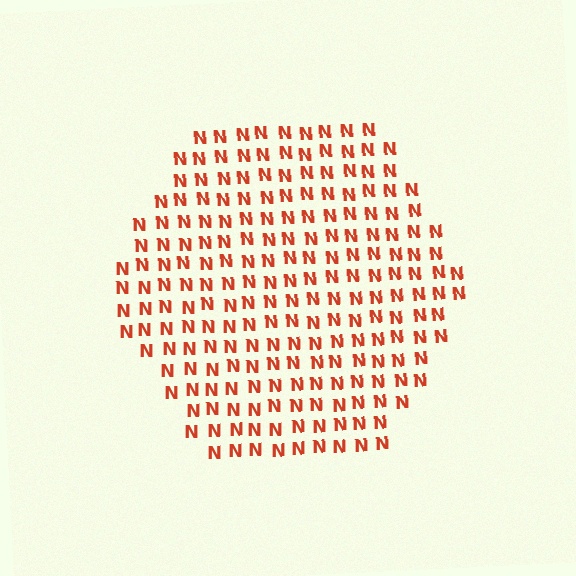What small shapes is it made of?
It is made of small letter N's.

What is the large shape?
The large shape is a hexagon.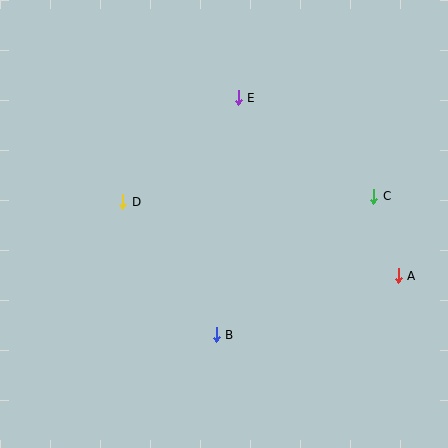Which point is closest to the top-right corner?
Point C is closest to the top-right corner.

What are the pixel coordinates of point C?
Point C is at (374, 196).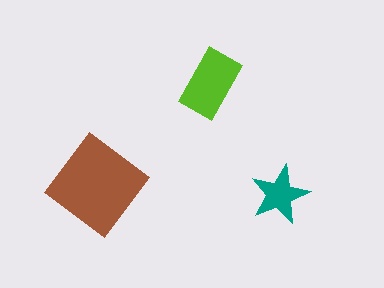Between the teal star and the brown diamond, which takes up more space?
The brown diamond.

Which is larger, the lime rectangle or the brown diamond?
The brown diamond.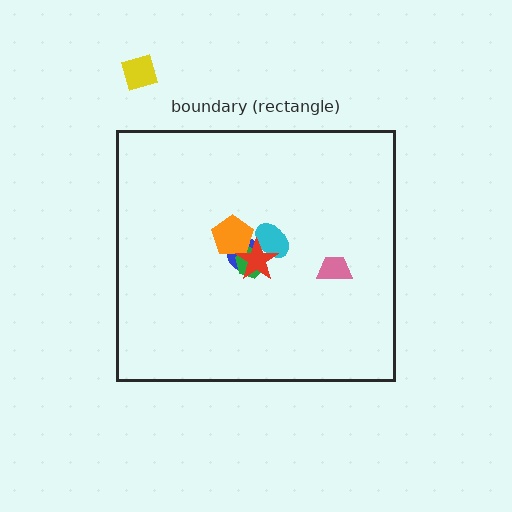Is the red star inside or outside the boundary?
Inside.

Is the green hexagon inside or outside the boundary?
Inside.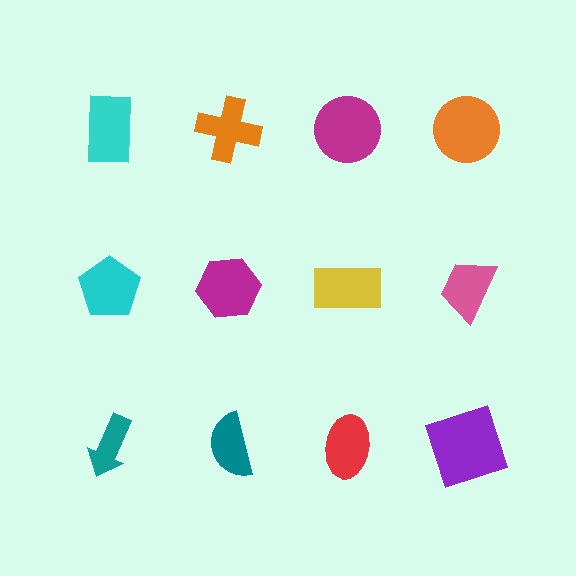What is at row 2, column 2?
A magenta hexagon.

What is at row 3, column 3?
A red ellipse.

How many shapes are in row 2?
4 shapes.